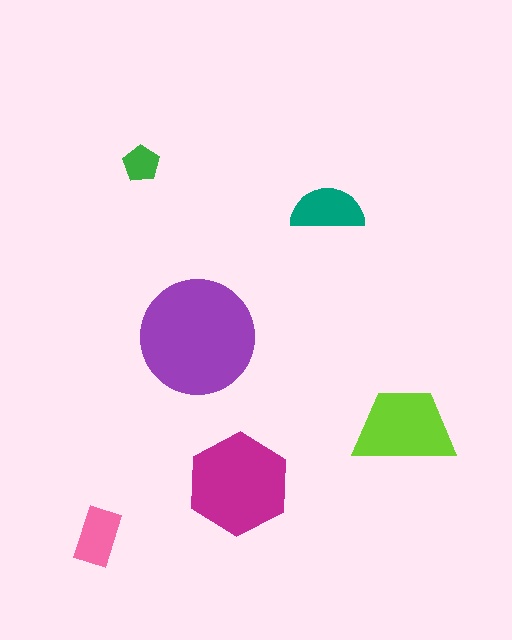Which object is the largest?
The purple circle.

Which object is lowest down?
The pink rectangle is bottommost.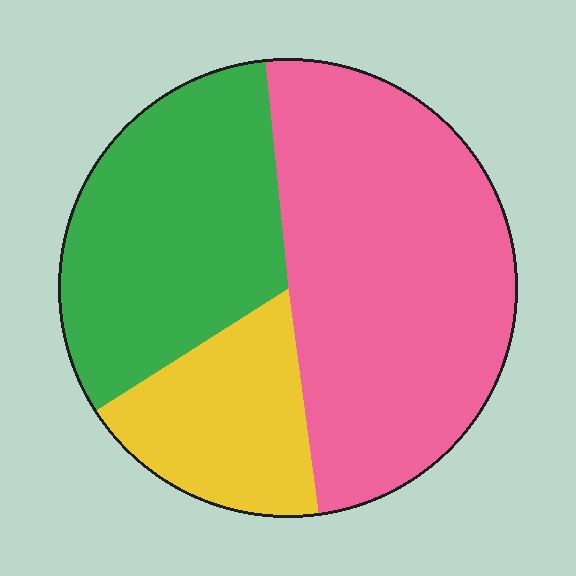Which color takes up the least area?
Yellow, at roughly 20%.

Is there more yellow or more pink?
Pink.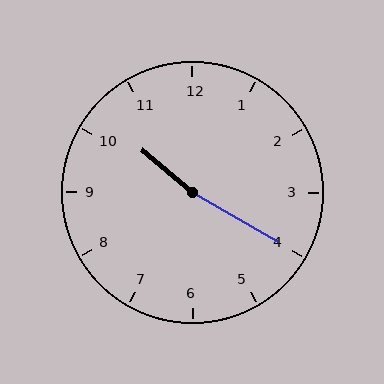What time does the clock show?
10:20.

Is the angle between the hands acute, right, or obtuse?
It is obtuse.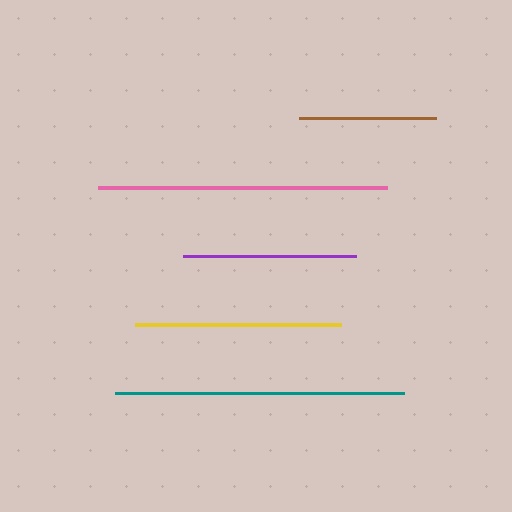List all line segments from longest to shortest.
From longest to shortest: pink, teal, yellow, purple, brown.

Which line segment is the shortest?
The brown line is the shortest at approximately 137 pixels.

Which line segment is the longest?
The pink line is the longest at approximately 289 pixels.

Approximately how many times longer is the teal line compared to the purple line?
The teal line is approximately 1.7 times the length of the purple line.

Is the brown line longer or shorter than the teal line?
The teal line is longer than the brown line.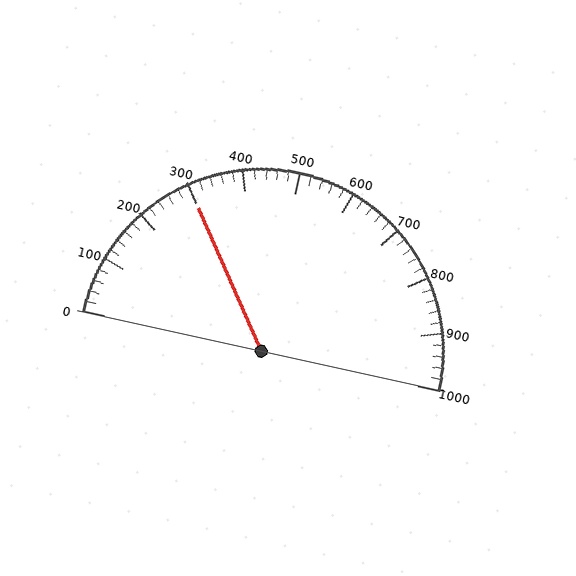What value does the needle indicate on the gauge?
The needle indicates approximately 300.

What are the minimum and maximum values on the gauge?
The gauge ranges from 0 to 1000.